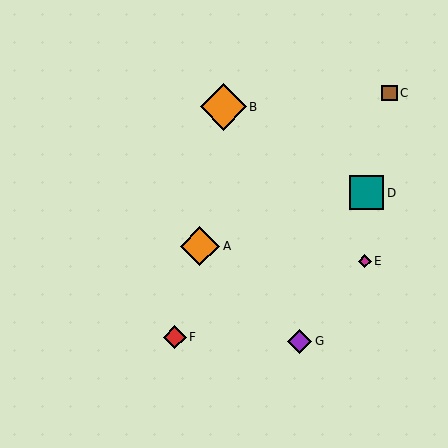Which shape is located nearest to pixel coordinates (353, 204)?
The teal square (labeled D) at (366, 193) is nearest to that location.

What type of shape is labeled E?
Shape E is a magenta diamond.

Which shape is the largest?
The orange diamond (labeled B) is the largest.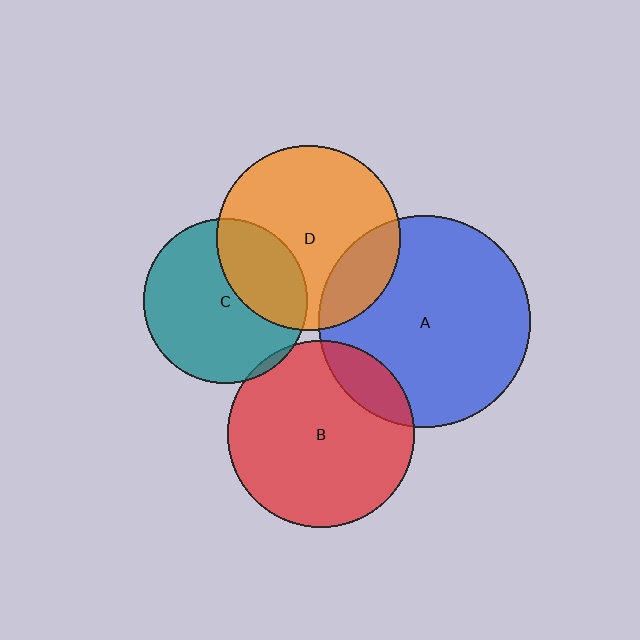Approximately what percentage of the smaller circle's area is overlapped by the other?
Approximately 5%.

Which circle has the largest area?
Circle A (blue).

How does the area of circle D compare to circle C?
Approximately 1.3 times.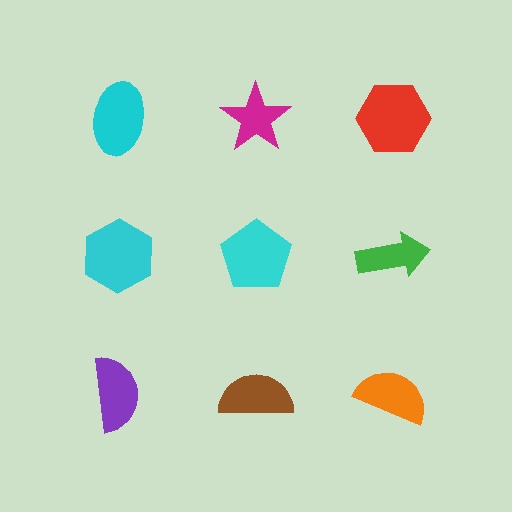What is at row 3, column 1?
A purple semicircle.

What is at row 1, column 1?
A cyan ellipse.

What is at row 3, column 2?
A brown semicircle.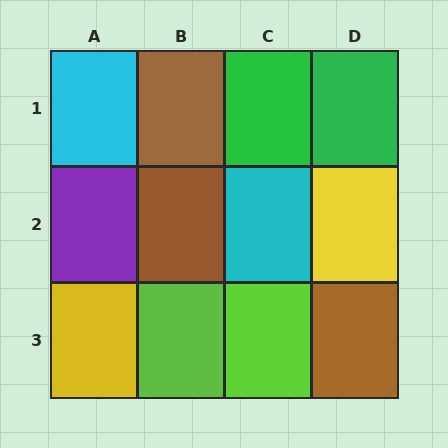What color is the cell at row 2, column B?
Brown.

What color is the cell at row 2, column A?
Purple.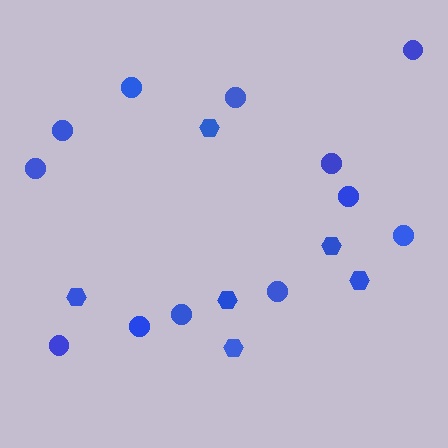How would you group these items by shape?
There are 2 groups: one group of hexagons (6) and one group of circles (12).